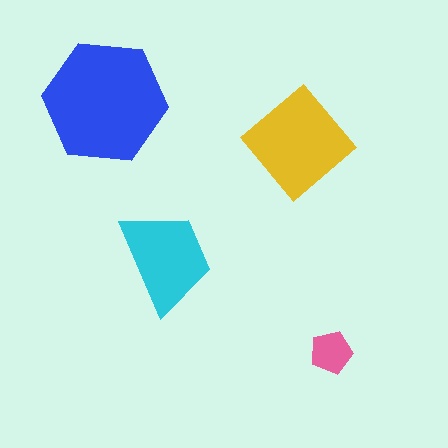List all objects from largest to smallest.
The blue hexagon, the yellow diamond, the cyan trapezoid, the pink pentagon.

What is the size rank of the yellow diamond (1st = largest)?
2nd.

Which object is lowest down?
The pink pentagon is bottommost.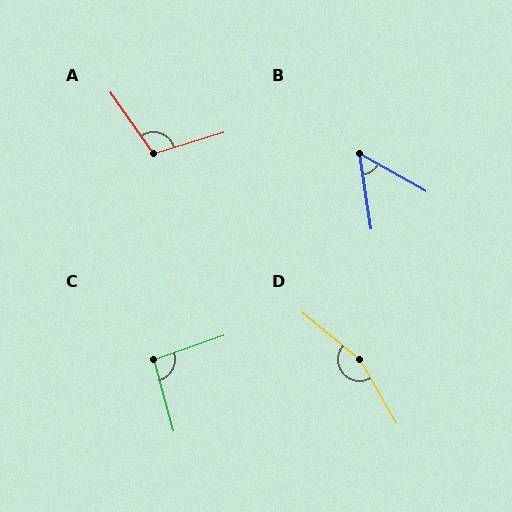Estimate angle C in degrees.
Approximately 94 degrees.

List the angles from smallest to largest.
B (52°), C (94°), A (108°), D (159°).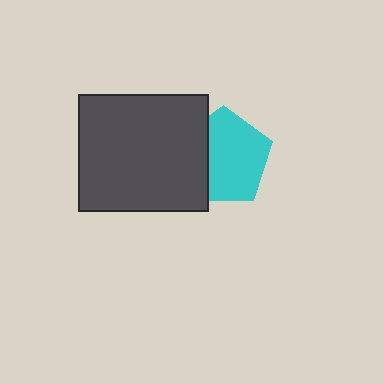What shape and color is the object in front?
The object in front is a dark gray rectangle.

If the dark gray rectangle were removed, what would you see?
You would see the complete cyan pentagon.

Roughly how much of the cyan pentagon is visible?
Most of it is visible (roughly 69%).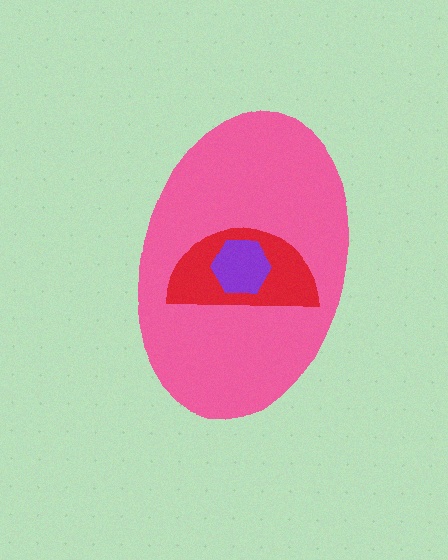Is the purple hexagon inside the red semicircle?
Yes.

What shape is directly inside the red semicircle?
The purple hexagon.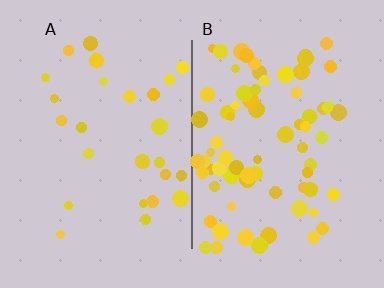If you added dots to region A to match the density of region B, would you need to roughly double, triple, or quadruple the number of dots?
Approximately triple.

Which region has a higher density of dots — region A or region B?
B (the right).